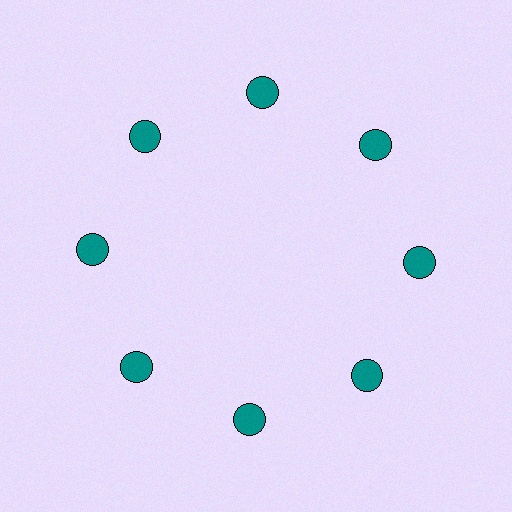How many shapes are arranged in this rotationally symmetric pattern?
There are 8 shapes, arranged in 8 groups of 1.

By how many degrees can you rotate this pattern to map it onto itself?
The pattern maps onto itself every 45 degrees of rotation.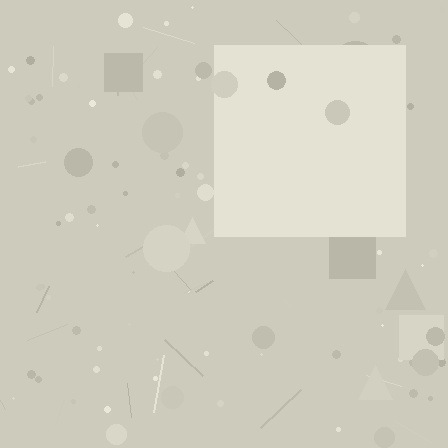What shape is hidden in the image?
A square is hidden in the image.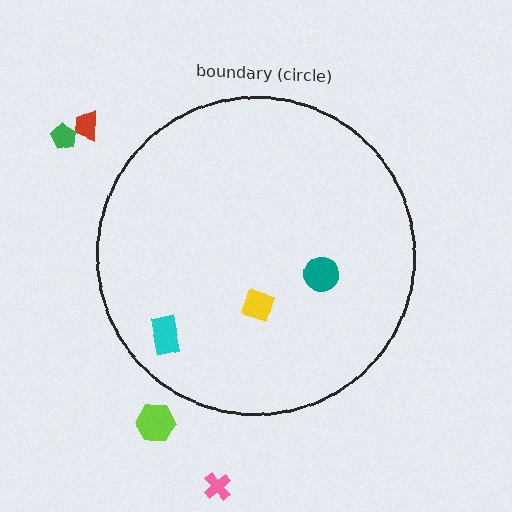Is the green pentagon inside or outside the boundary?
Outside.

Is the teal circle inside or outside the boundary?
Inside.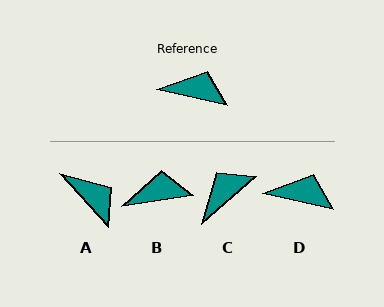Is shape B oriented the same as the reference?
No, it is off by about 22 degrees.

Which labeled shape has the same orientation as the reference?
D.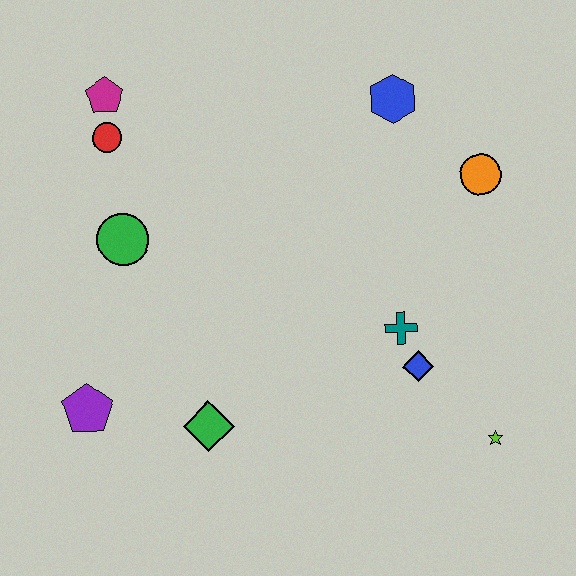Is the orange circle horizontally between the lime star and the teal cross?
Yes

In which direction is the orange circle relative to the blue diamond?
The orange circle is above the blue diamond.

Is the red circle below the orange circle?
No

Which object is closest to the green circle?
The red circle is closest to the green circle.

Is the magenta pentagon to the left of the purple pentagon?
No